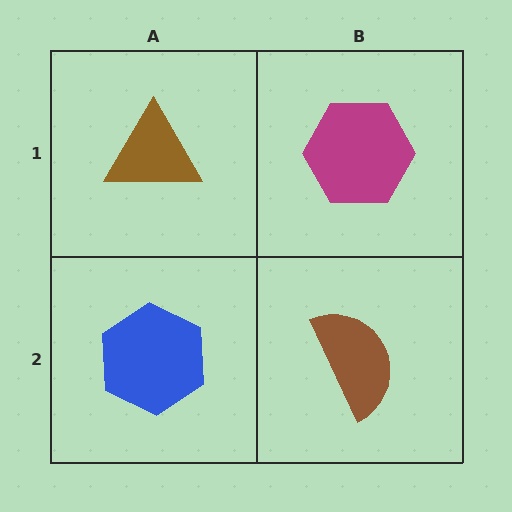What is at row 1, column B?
A magenta hexagon.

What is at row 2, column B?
A brown semicircle.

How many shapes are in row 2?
2 shapes.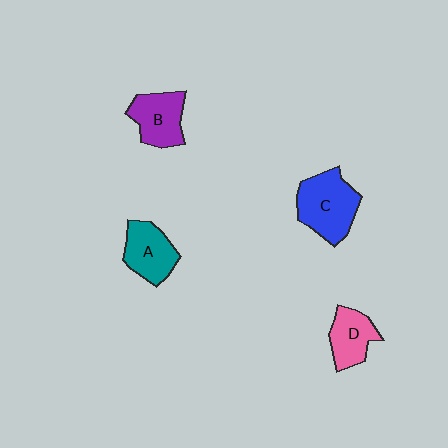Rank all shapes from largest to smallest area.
From largest to smallest: C (blue), B (purple), A (teal), D (pink).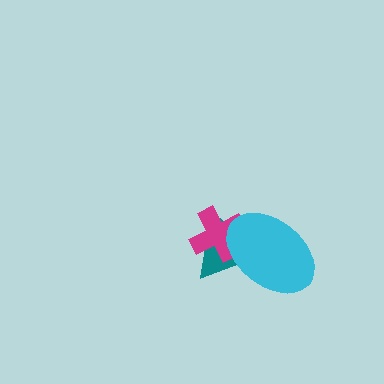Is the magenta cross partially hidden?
Yes, it is partially covered by another shape.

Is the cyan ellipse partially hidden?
No, no other shape covers it.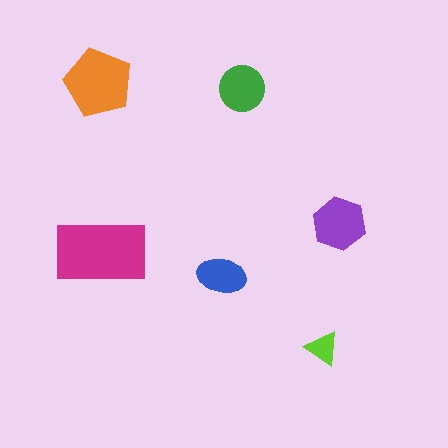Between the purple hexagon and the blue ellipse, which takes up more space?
The purple hexagon.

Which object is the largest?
The magenta rectangle.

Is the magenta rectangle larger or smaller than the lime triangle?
Larger.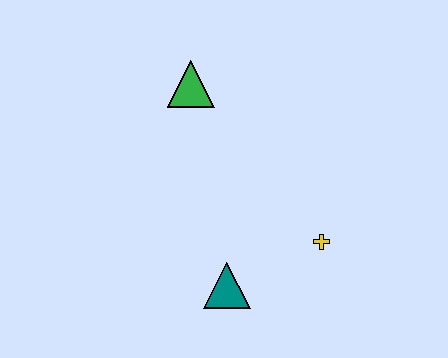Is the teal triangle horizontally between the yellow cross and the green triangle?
Yes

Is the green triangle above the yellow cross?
Yes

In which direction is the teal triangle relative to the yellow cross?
The teal triangle is to the left of the yellow cross.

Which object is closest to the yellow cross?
The teal triangle is closest to the yellow cross.